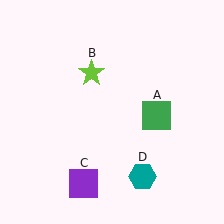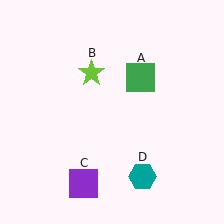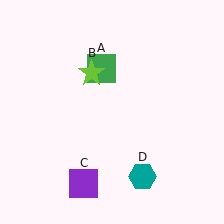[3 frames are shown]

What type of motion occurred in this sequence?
The green square (object A) rotated counterclockwise around the center of the scene.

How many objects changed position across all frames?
1 object changed position: green square (object A).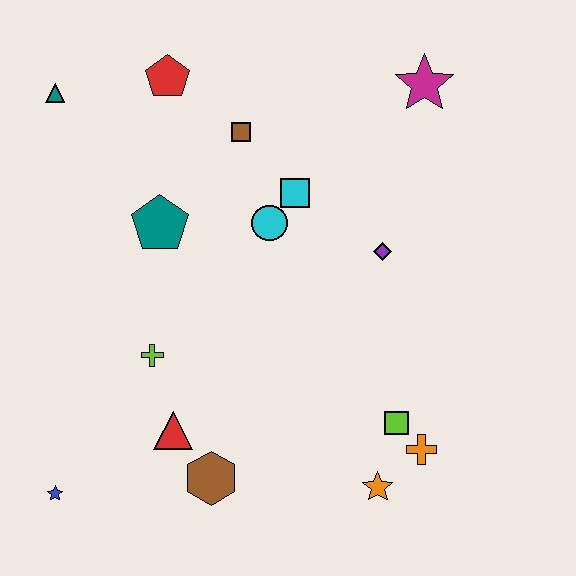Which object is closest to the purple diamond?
The cyan square is closest to the purple diamond.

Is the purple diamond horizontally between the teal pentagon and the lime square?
Yes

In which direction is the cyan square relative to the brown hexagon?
The cyan square is above the brown hexagon.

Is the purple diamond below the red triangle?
No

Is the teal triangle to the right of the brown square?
No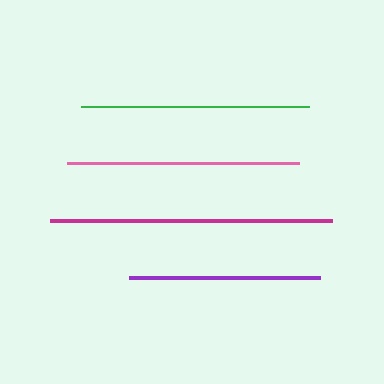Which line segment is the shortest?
The purple line is the shortest at approximately 191 pixels.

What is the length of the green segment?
The green segment is approximately 228 pixels long.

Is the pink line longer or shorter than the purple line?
The pink line is longer than the purple line.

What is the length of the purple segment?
The purple segment is approximately 191 pixels long.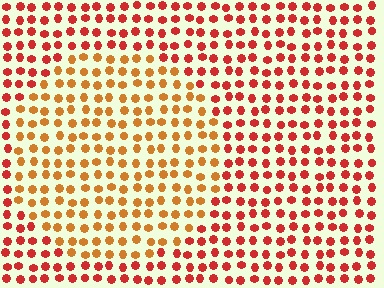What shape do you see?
I see a circle.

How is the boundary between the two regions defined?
The boundary is defined purely by a slight shift in hue (about 32 degrees). Spacing, size, and orientation are identical on both sides.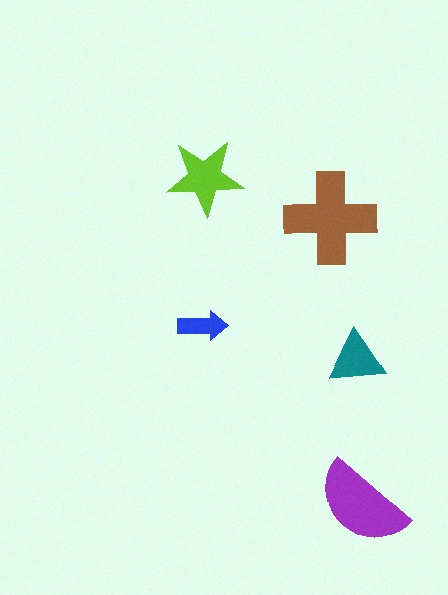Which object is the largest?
The brown cross.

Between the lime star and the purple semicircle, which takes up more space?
The purple semicircle.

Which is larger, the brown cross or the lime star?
The brown cross.